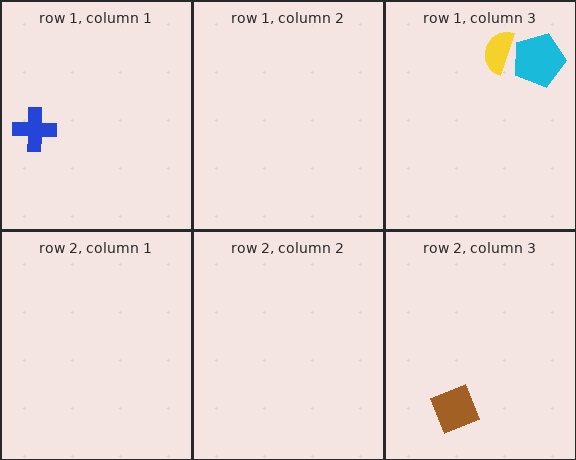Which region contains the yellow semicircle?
The row 1, column 3 region.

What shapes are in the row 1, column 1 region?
The blue cross.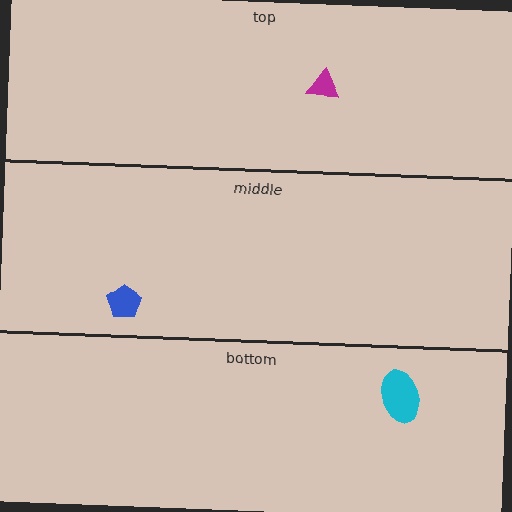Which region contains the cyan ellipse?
The bottom region.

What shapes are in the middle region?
The blue pentagon.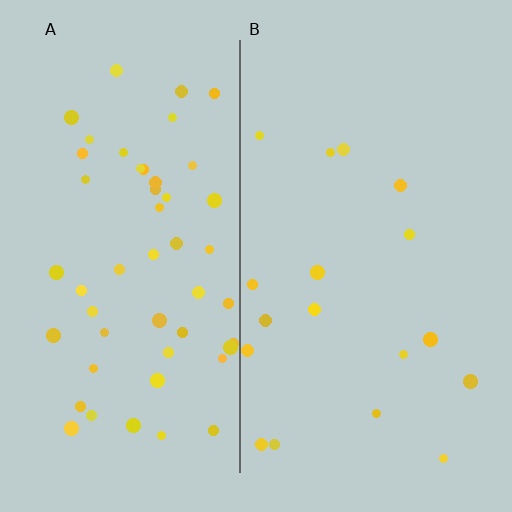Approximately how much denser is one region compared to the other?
Approximately 2.9× — region A over region B.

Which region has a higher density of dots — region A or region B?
A (the left).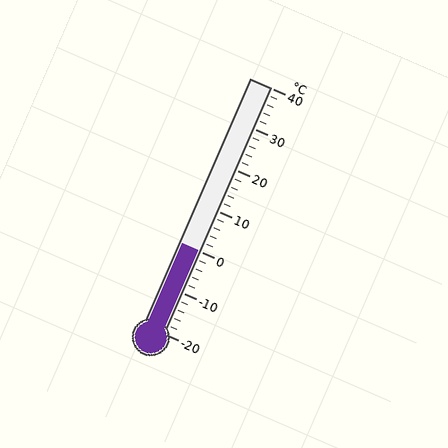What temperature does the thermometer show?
The thermometer shows approximately 0°C.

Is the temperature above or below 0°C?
The temperature is at 0°C.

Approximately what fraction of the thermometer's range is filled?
The thermometer is filled to approximately 35% of its range.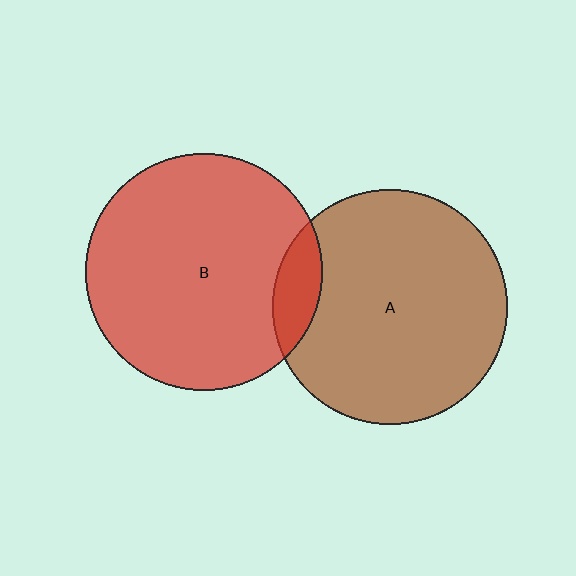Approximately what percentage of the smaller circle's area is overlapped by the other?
Approximately 10%.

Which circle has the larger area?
Circle B (red).